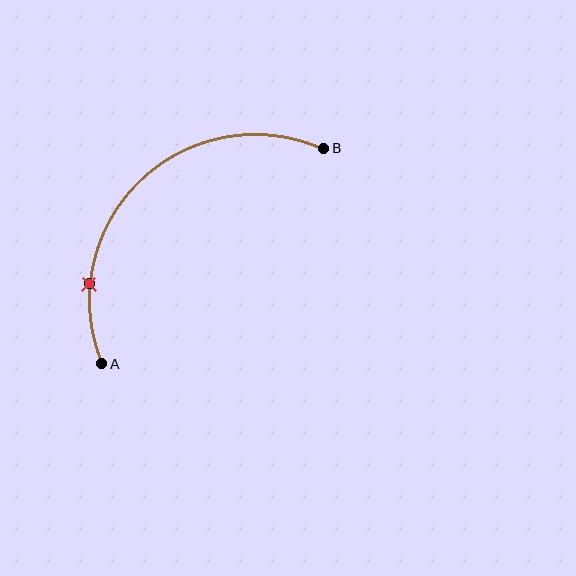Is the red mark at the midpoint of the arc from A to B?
No. The red mark lies on the arc but is closer to endpoint A. The arc midpoint would be at the point on the curve equidistant along the arc from both A and B.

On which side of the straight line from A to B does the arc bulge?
The arc bulges above and to the left of the straight line connecting A and B.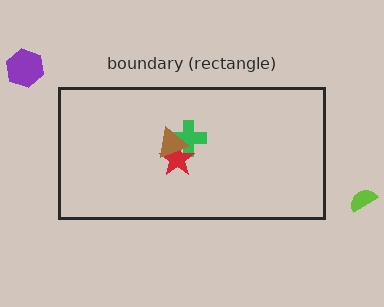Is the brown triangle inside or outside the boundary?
Inside.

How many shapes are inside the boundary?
3 inside, 2 outside.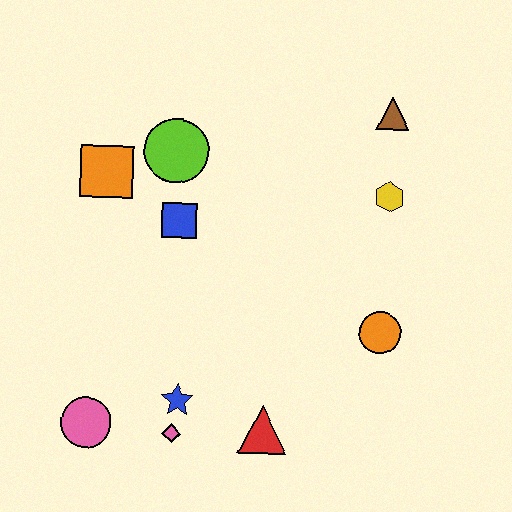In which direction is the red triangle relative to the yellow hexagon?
The red triangle is below the yellow hexagon.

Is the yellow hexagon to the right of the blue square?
Yes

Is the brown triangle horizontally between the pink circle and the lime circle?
No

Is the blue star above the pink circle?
Yes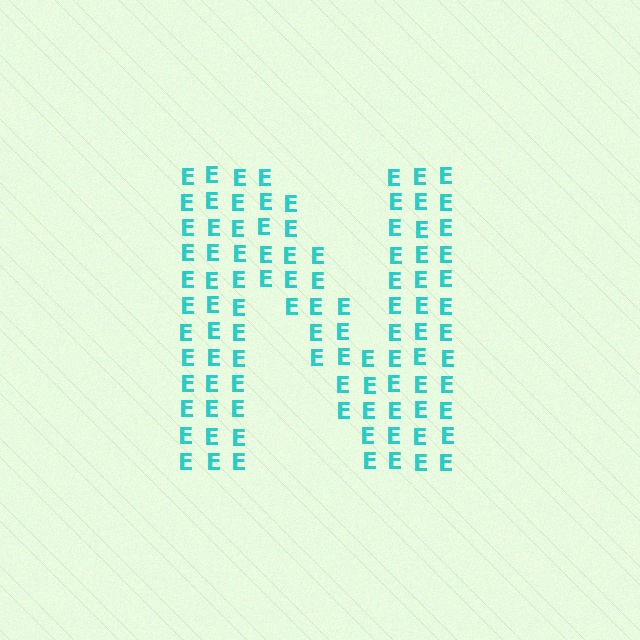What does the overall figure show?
The overall figure shows the letter N.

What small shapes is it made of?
It is made of small letter E's.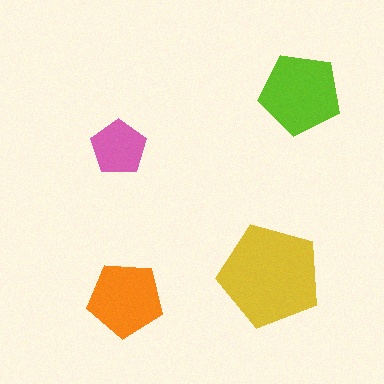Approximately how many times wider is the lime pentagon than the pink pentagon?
About 1.5 times wider.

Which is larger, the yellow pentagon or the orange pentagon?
The yellow one.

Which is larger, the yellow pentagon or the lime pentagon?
The yellow one.